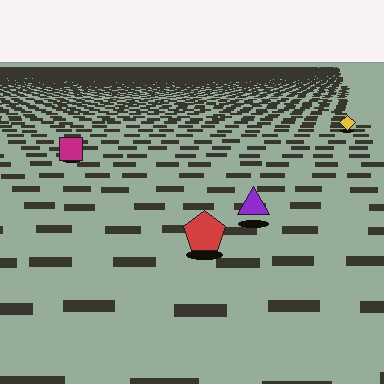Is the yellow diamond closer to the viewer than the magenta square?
No. The magenta square is closer — you can tell from the texture gradient: the ground texture is coarser near it.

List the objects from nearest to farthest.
From nearest to farthest: the red pentagon, the purple triangle, the magenta square, the yellow diamond.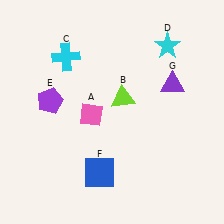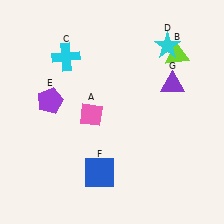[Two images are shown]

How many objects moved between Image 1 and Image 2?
1 object moved between the two images.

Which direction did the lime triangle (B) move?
The lime triangle (B) moved right.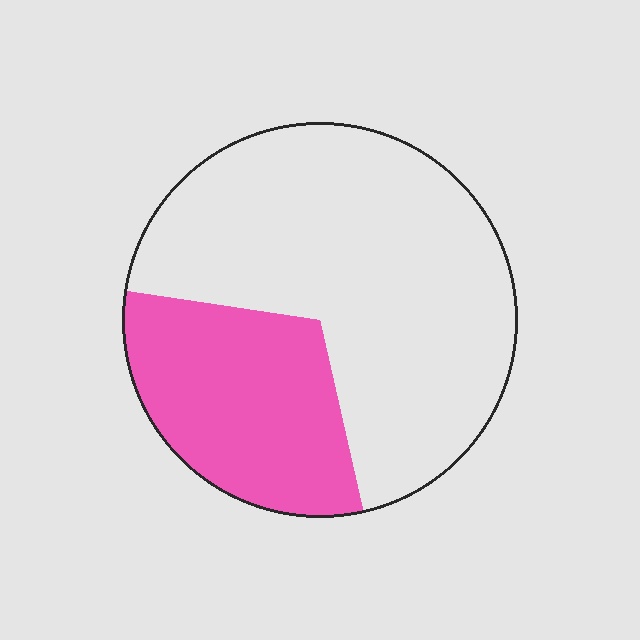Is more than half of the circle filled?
No.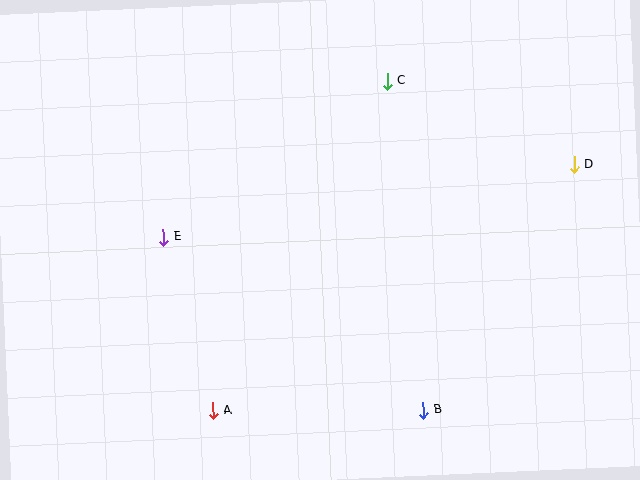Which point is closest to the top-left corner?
Point E is closest to the top-left corner.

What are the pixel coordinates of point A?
Point A is at (213, 411).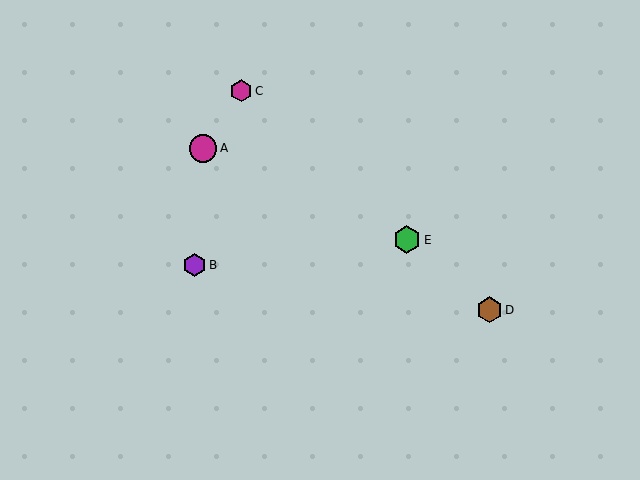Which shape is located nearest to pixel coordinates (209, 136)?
The magenta circle (labeled A) at (203, 148) is nearest to that location.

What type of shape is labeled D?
Shape D is a brown hexagon.